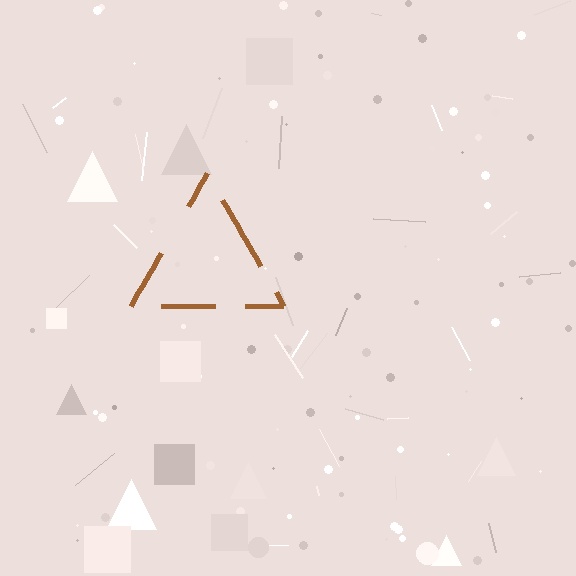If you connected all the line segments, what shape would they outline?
They would outline a triangle.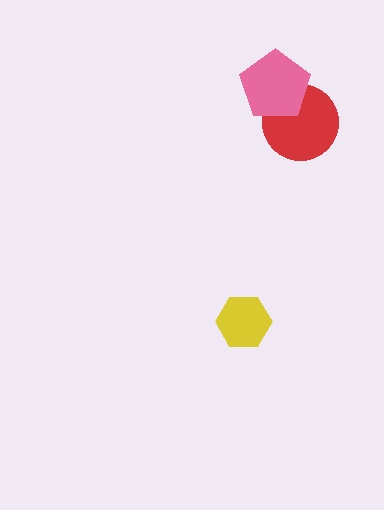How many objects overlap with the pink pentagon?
1 object overlaps with the pink pentagon.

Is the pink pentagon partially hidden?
No, no other shape covers it.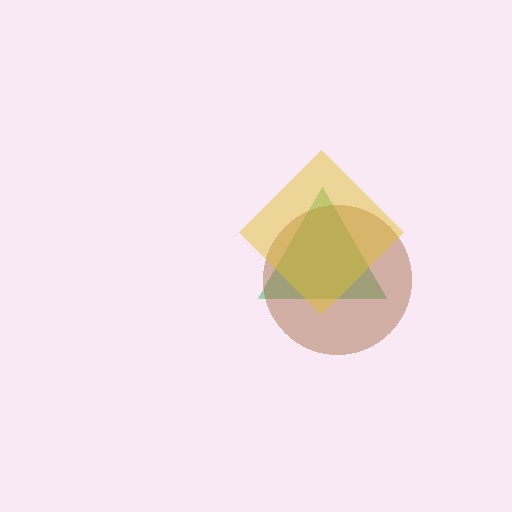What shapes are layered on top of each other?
The layered shapes are: a green triangle, a brown circle, a yellow diamond.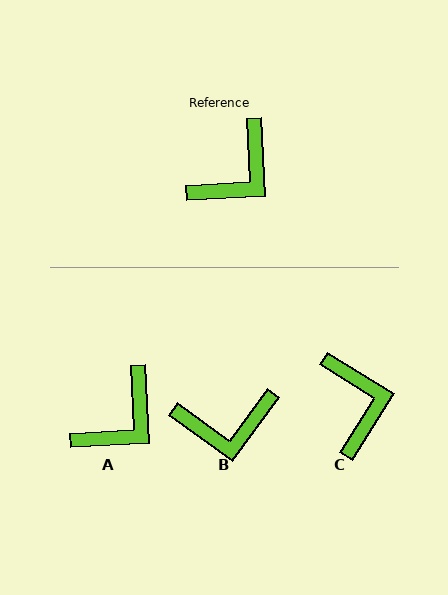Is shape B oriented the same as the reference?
No, it is off by about 39 degrees.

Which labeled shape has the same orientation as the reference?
A.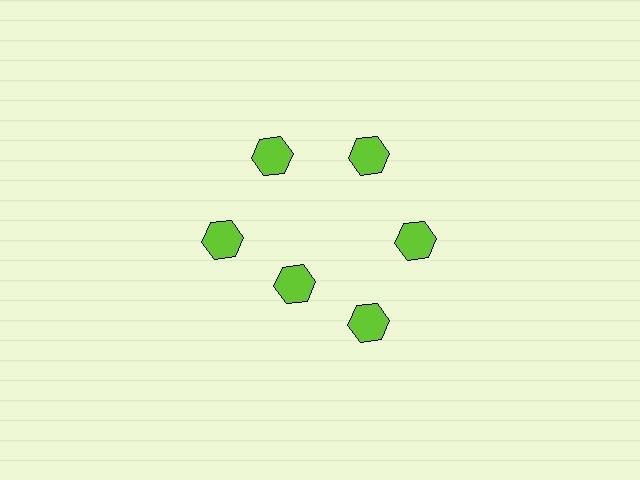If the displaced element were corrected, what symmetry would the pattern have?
It would have 6-fold rotational symmetry — the pattern would map onto itself every 60 degrees.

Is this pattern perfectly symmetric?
No. The 6 lime hexagons are arranged in a ring, but one element near the 7 o'clock position is pulled inward toward the center, breaking the 6-fold rotational symmetry.